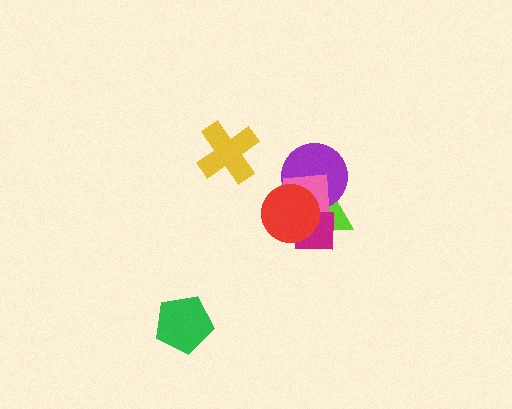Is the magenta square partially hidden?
Yes, it is partially covered by another shape.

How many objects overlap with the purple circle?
3 objects overlap with the purple circle.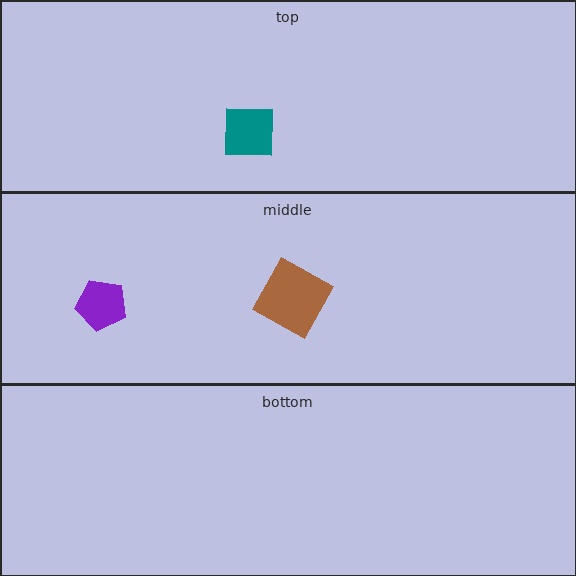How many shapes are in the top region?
1.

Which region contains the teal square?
The top region.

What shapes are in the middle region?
The brown square, the purple pentagon.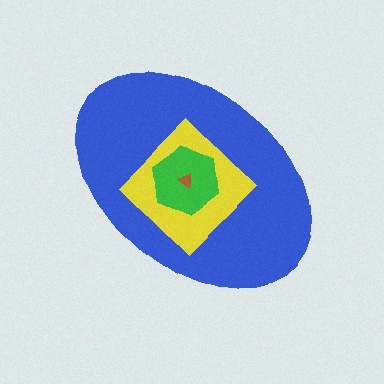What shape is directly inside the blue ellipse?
The yellow diamond.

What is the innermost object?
The brown triangle.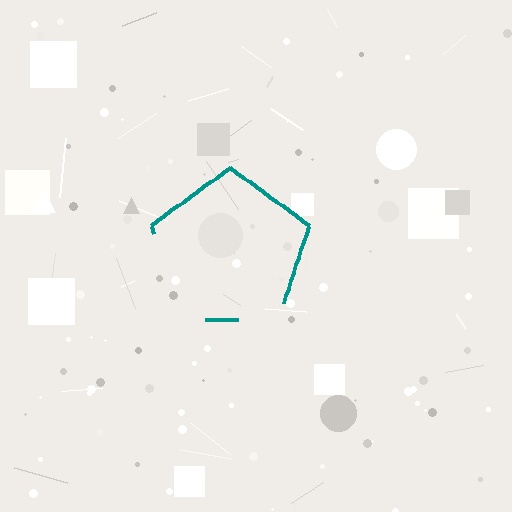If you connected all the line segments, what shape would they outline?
They would outline a pentagon.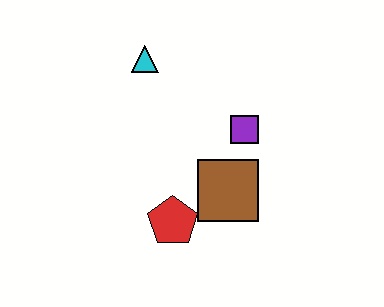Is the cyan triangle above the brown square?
Yes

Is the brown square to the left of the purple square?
Yes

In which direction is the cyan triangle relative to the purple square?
The cyan triangle is to the left of the purple square.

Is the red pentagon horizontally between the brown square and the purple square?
No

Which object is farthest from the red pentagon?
The cyan triangle is farthest from the red pentagon.